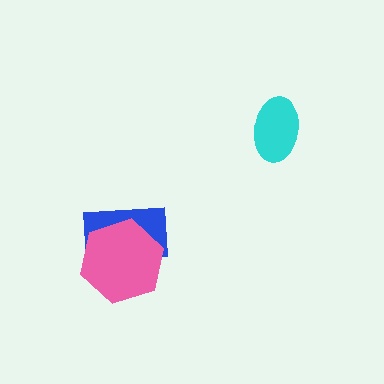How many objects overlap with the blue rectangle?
1 object overlaps with the blue rectangle.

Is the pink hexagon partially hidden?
No, no other shape covers it.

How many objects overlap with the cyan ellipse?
0 objects overlap with the cyan ellipse.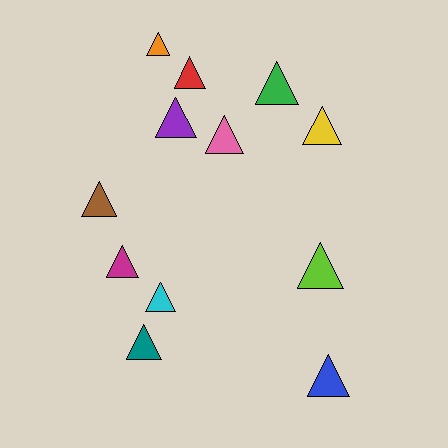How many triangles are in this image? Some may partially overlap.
There are 12 triangles.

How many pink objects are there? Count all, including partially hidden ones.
There is 1 pink object.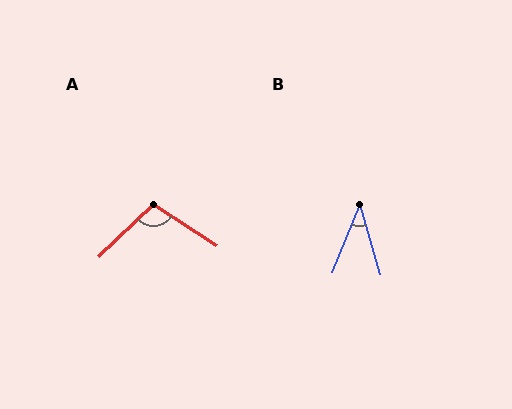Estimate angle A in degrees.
Approximately 104 degrees.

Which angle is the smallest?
B, at approximately 38 degrees.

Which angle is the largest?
A, at approximately 104 degrees.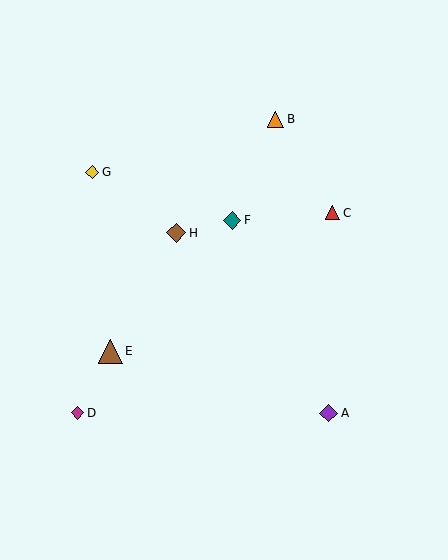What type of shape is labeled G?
Shape G is a yellow diamond.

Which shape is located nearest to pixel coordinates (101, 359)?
The brown triangle (labeled E) at (110, 351) is nearest to that location.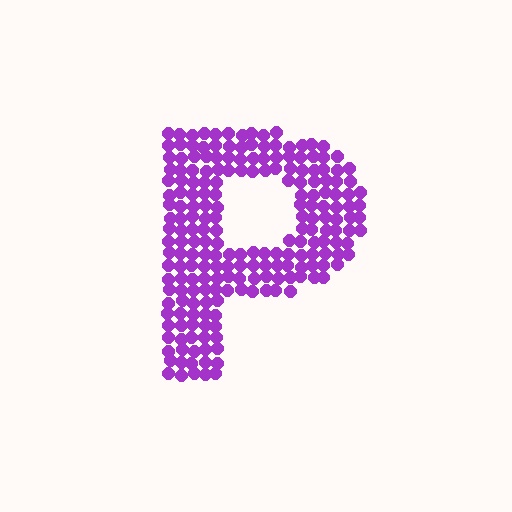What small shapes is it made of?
It is made of small circles.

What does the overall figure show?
The overall figure shows the letter P.